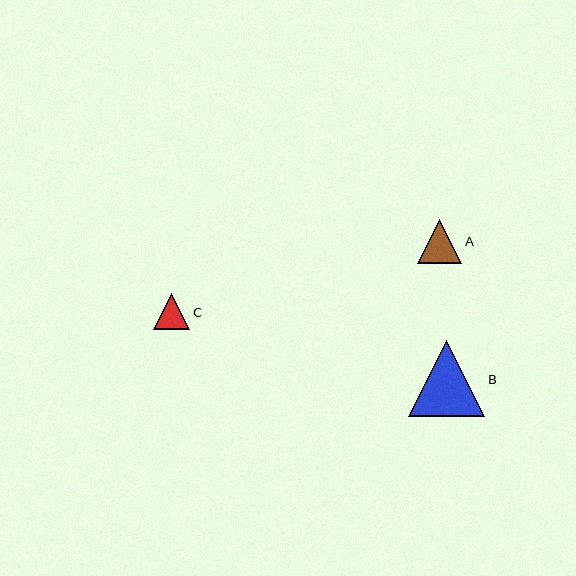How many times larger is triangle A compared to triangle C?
Triangle A is approximately 1.2 times the size of triangle C.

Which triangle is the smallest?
Triangle C is the smallest with a size of approximately 37 pixels.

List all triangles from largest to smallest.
From largest to smallest: B, A, C.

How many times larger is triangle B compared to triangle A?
Triangle B is approximately 1.7 times the size of triangle A.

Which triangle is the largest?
Triangle B is the largest with a size of approximately 76 pixels.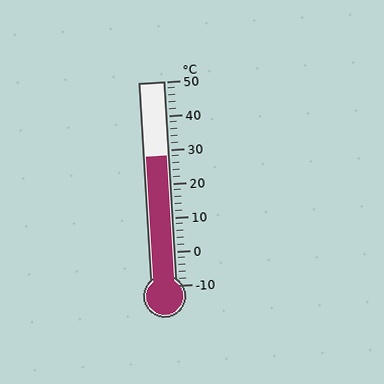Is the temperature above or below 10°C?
The temperature is above 10°C.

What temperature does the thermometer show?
The thermometer shows approximately 28°C.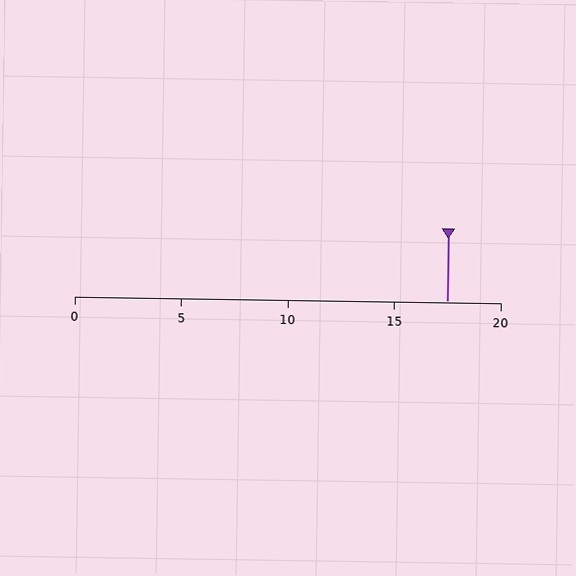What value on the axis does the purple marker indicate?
The marker indicates approximately 17.5.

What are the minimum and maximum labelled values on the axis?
The axis runs from 0 to 20.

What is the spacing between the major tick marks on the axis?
The major ticks are spaced 5 apart.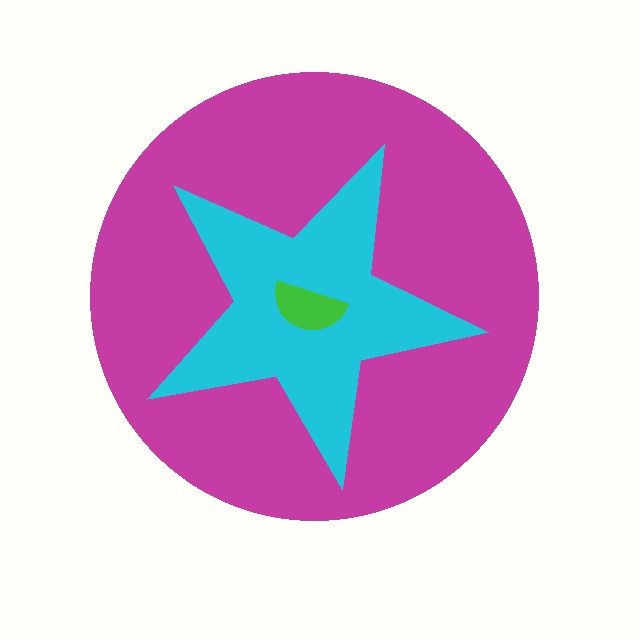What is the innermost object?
The green semicircle.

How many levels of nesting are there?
3.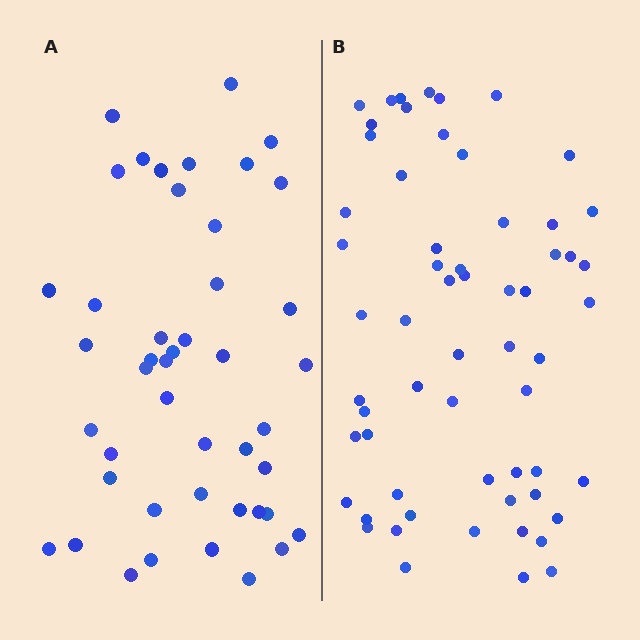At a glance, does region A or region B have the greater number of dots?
Region B (the right region) has more dots.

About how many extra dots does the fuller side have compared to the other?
Region B has approximately 15 more dots than region A.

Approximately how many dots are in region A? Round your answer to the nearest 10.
About 40 dots. (The exact count is 45, which rounds to 40.)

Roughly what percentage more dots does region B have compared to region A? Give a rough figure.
About 35% more.